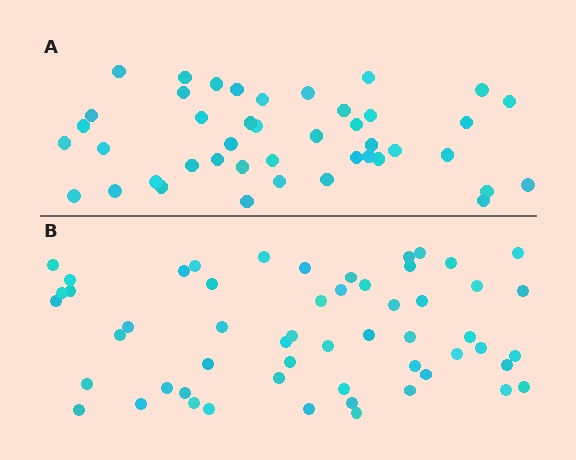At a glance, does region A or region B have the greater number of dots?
Region B (the bottom region) has more dots.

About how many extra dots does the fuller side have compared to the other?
Region B has roughly 12 or so more dots than region A.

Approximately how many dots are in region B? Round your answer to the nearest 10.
About 60 dots. (The exact count is 55, which rounds to 60.)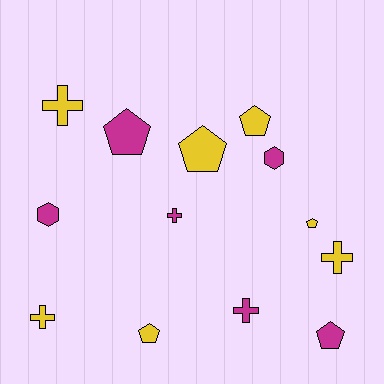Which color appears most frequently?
Yellow, with 7 objects.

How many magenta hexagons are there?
There are 2 magenta hexagons.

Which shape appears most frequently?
Pentagon, with 6 objects.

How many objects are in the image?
There are 13 objects.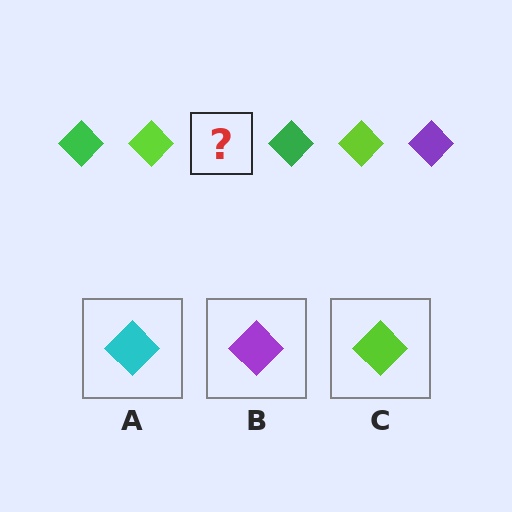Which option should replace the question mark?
Option B.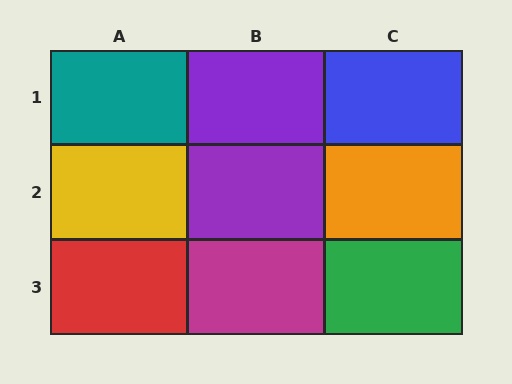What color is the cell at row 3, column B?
Magenta.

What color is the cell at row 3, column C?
Green.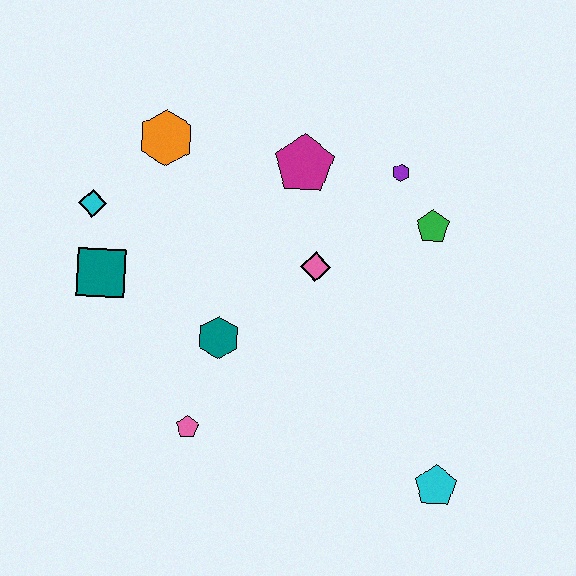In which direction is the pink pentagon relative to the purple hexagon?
The pink pentagon is below the purple hexagon.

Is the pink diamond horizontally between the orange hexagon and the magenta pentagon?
No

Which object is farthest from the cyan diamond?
The cyan pentagon is farthest from the cyan diamond.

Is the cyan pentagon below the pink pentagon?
Yes